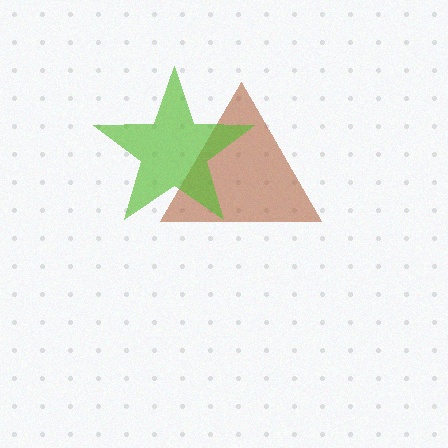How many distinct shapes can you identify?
There are 2 distinct shapes: a brown triangle, a lime star.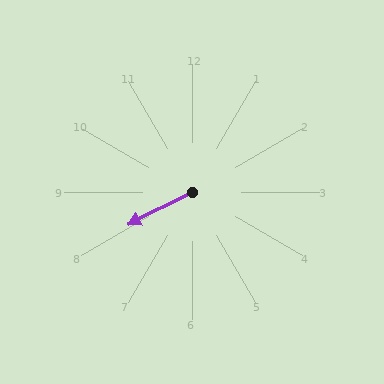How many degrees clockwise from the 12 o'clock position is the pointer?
Approximately 243 degrees.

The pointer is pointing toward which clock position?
Roughly 8 o'clock.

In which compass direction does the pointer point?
Southwest.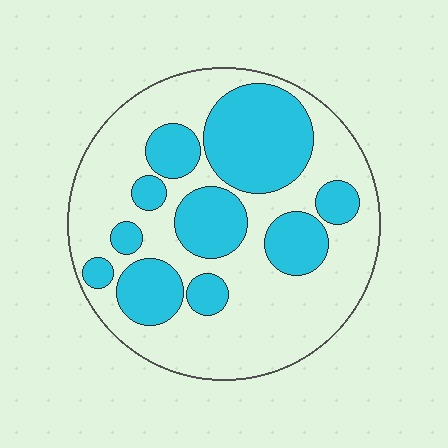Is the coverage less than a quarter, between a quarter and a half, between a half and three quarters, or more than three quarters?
Between a quarter and a half.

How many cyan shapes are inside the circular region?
10.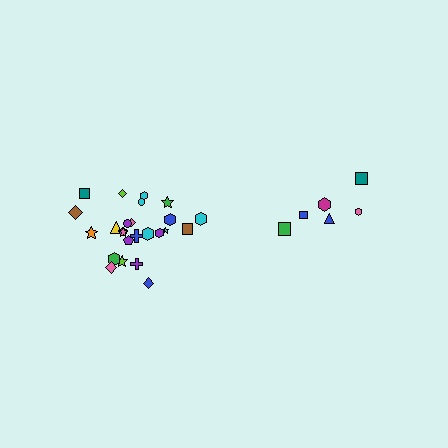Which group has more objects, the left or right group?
The left group.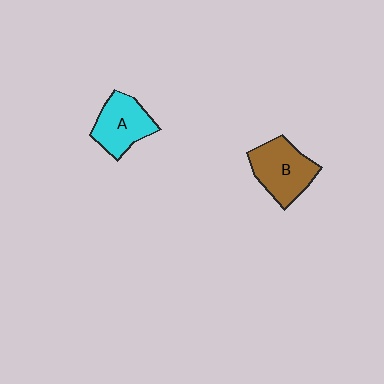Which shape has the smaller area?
Shape A (cyan).